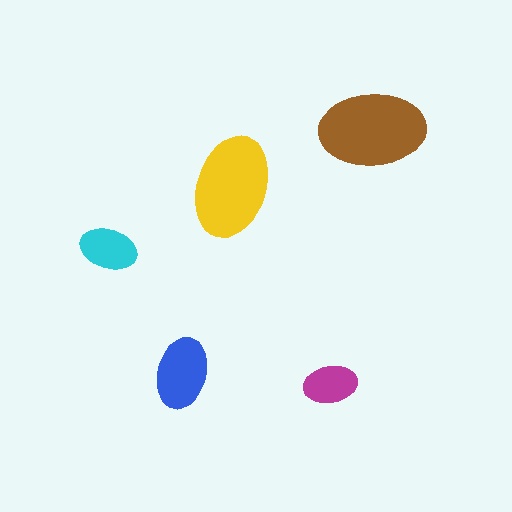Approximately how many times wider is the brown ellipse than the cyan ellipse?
About 2 times wider.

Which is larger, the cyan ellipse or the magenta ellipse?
The cyan one.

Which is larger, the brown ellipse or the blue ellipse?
The brown one.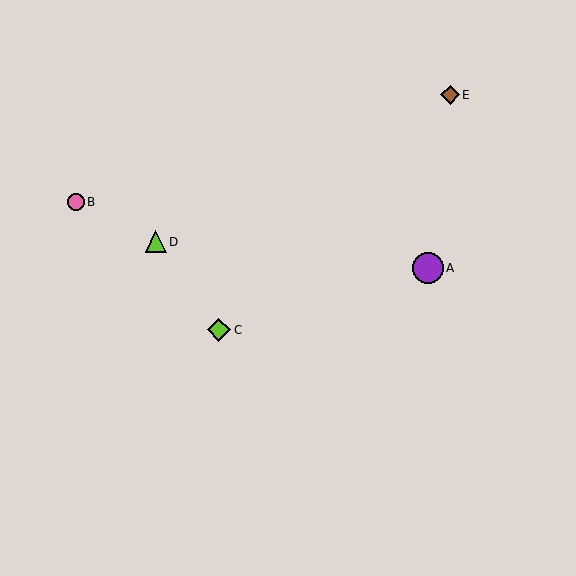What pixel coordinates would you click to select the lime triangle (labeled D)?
Click at (156, 242) to select the lime triangle D.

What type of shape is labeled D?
Shape D is a lime triangle.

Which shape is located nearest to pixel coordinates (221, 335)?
The lime diamond (labeled C) at (219, 330) is nearest to that location.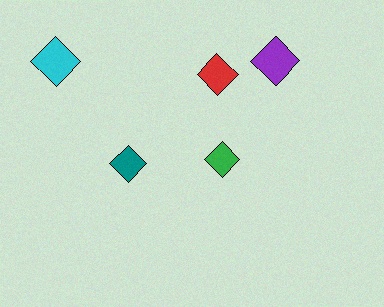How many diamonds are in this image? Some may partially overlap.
There are 5 diamonds.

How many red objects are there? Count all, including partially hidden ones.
There is 1 red object.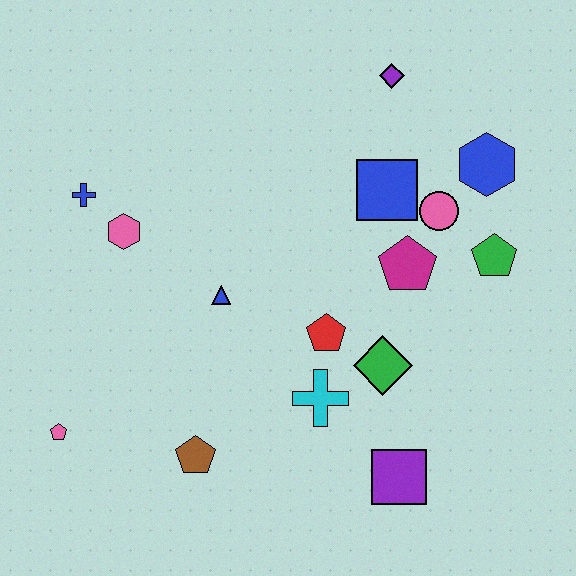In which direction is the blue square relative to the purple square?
The blue square is above the purple square.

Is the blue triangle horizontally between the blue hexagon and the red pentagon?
No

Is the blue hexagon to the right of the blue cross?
Yes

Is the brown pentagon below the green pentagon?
Yes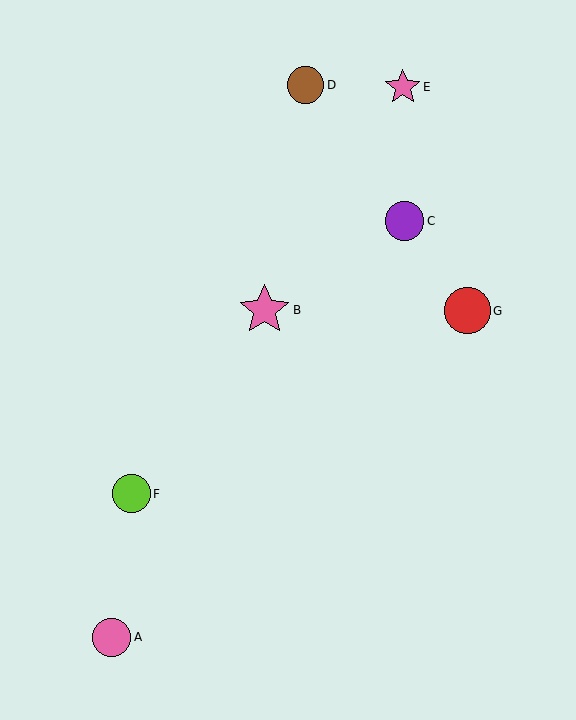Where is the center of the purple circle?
The center of the purple circle is at (404, 221).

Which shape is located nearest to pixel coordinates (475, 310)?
The red circle (labeled G) at (467, 311) is nearest to that location.